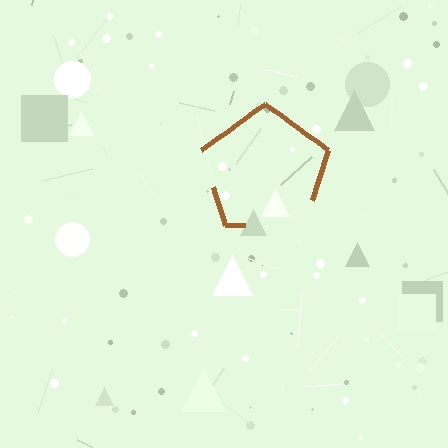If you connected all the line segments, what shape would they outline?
They would outline a pentagon.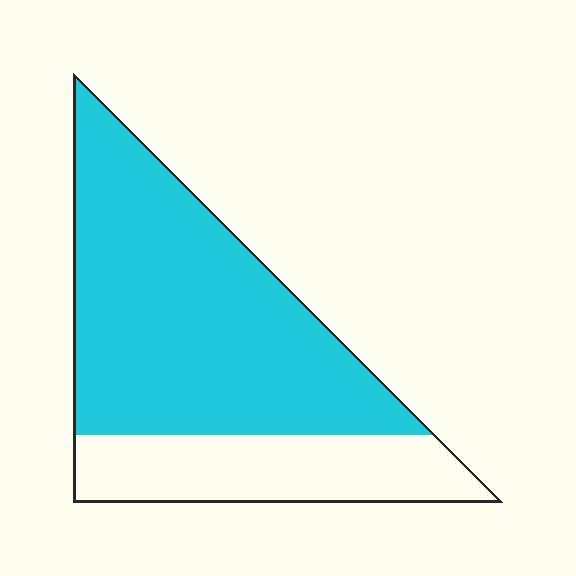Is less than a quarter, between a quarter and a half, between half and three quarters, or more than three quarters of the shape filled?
Between half and three quarters.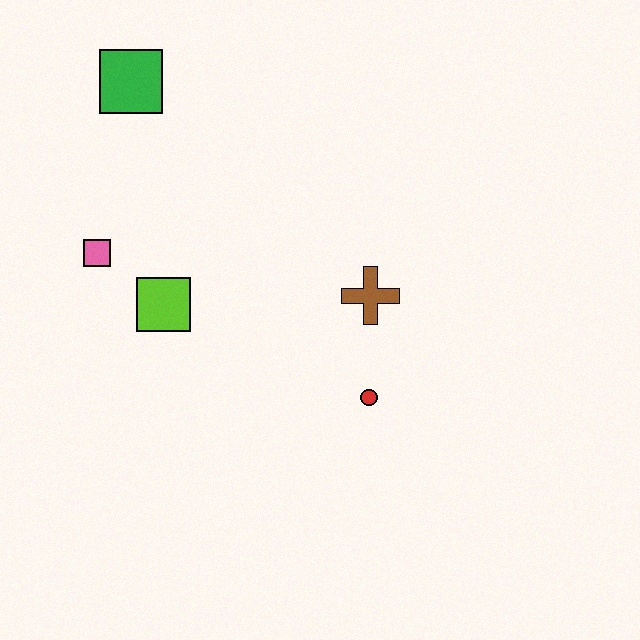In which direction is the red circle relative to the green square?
The red circle is below the green square.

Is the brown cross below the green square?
Yes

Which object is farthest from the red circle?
The green square is farthest from the red circle.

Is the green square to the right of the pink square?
Yes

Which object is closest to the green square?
The pink square is closest to the green square.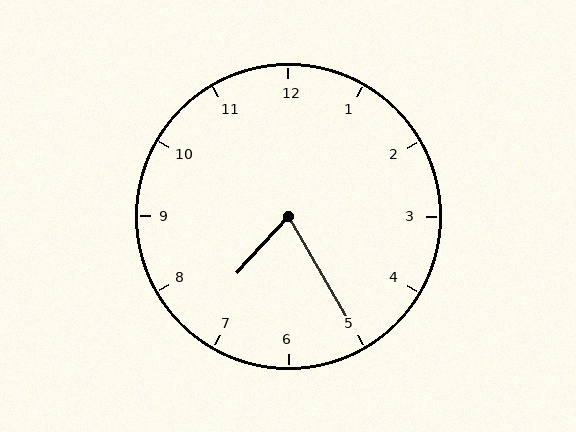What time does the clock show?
7:25.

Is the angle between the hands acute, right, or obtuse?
It is acute.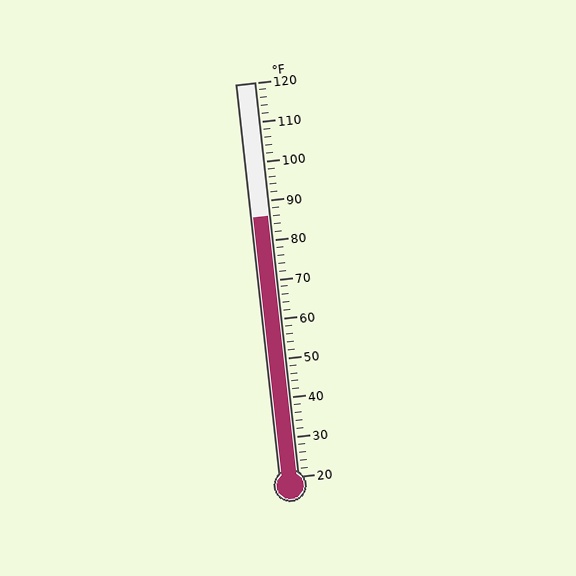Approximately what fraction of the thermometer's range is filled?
The thermometer is filled to approximately 65% of its range.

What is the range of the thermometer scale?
The thermometer scale ranges from 20°F to 120°F.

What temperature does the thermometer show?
The thermometer shows approximately 86°F.